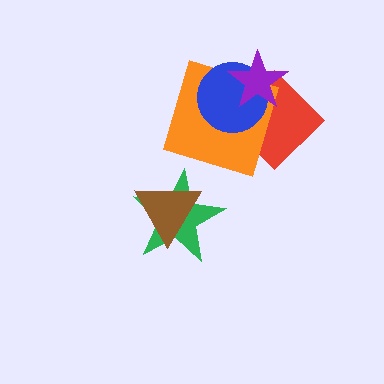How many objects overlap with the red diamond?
3 objects overlap with the red diamond.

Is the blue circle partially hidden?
Yes, it is partially covered by another shape.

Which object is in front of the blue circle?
The purple star is in front of the blue circle.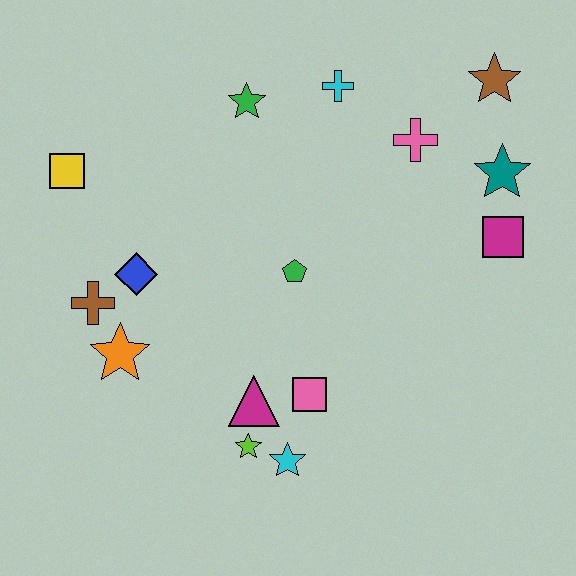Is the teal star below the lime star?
No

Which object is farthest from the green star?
The cyan star is farthest from the green star.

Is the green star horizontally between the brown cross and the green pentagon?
Yes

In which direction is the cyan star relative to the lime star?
The cyan star is to the right of the lime star.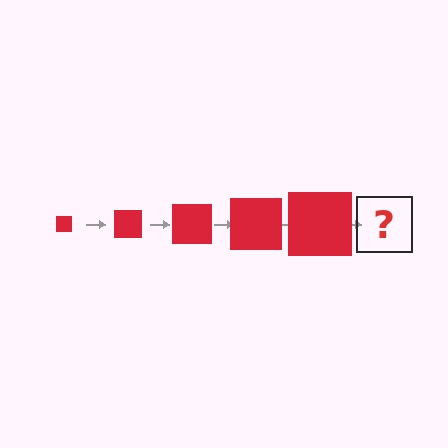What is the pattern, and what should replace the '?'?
The pattern is that the square gets progressively larger each step. The '?' should be a red square, larger than the previous one.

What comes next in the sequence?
The next element should be a red square, larger than the previous one.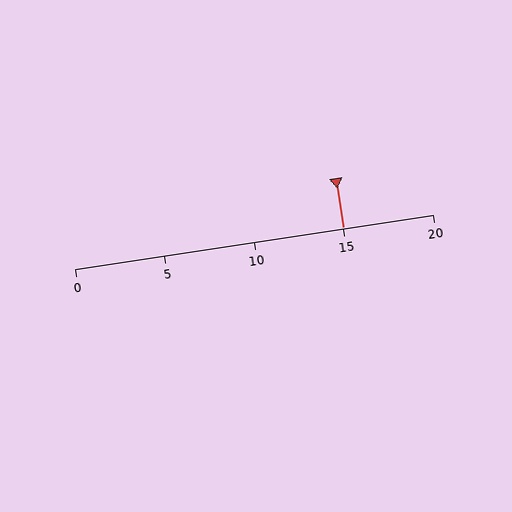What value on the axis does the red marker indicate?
The marker indicates approximately 15.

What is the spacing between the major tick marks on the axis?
The major ticks are spaced 5 apart.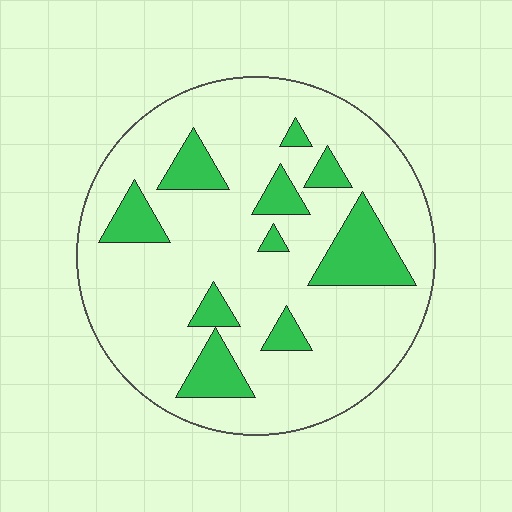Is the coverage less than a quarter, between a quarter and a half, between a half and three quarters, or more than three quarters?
Less than a quarter.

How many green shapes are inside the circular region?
10.